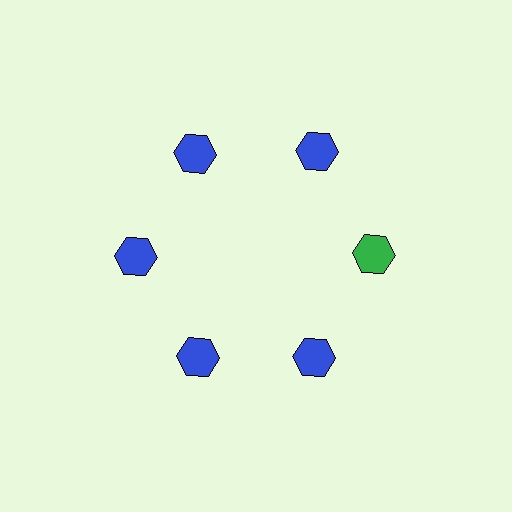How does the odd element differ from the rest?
It has a different color: green instead of blue.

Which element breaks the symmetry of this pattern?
The green hexagon at roughly the 3 o'clock position breaks the symmetry. All other shapes are blue hexagons.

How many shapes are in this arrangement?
There are 6 shapes arranged in a ring pattern.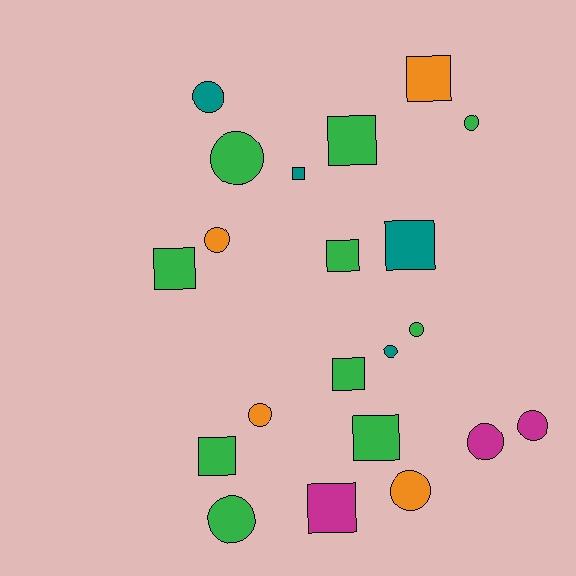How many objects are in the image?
There are 21 objects.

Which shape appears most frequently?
Circle, with 11 objects.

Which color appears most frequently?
Green, with 10 objects.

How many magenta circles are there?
There are 2 magenta circles.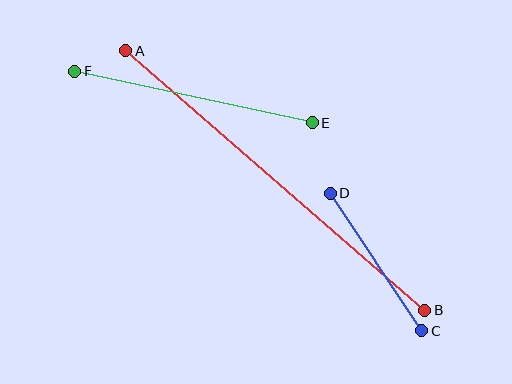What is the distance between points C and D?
The distance is approximately 165 pixels.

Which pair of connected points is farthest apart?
Points A and B are farthest apart.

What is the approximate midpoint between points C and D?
The midpoint is at approximately (376, 262) pixels.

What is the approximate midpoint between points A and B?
The midpoint is at approximately (275, 181) pixels.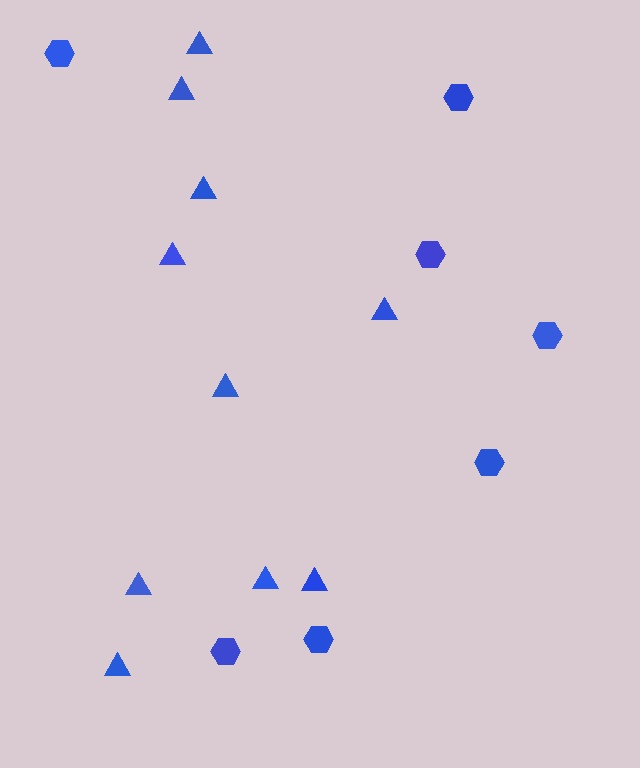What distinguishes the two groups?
There are 2 groups: one group of hexagons (7) and one group of triangles (10).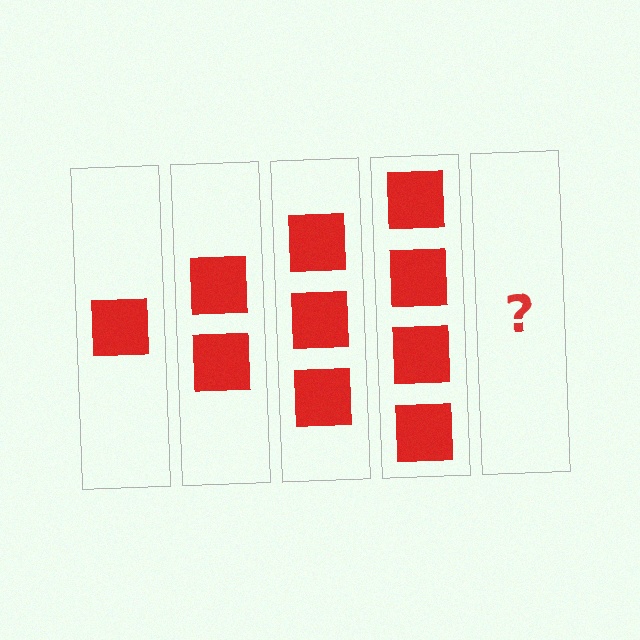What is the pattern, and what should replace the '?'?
The pattern is that each step adds one more square. The '?' should be 5 squares.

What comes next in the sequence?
The next element should be 5 squares.